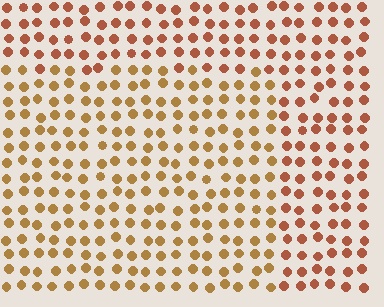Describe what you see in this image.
The image is filled with small brown elements in a uniform arrangement. A rectangle-shaped region is visible where the elements are tinted to a slightly different hue, forming a subtle color boundary.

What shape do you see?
I see a rectangle.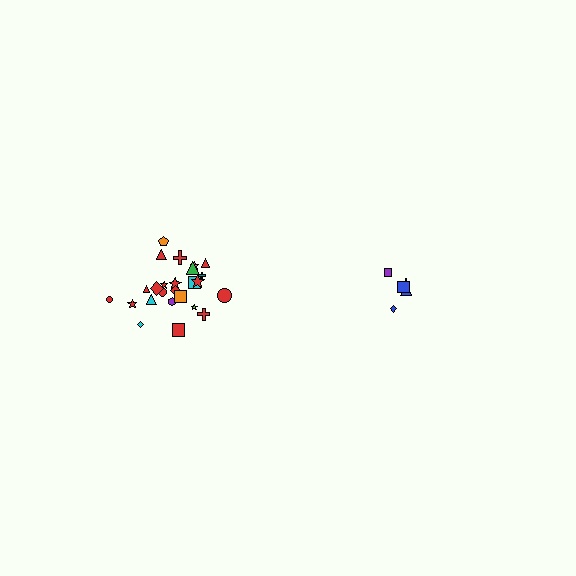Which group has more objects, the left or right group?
The left group.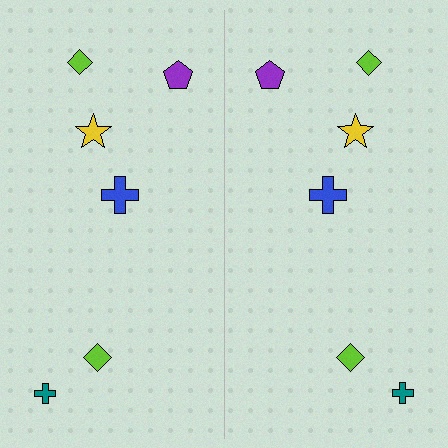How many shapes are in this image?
There are 12 shapes in this image.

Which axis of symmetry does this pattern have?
The pattern has a vertical axis of symmetry running through the center of the image.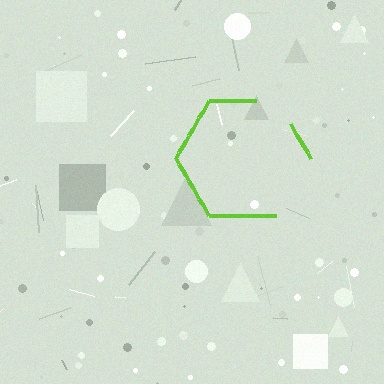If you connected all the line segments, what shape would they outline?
They would outline a hexagon.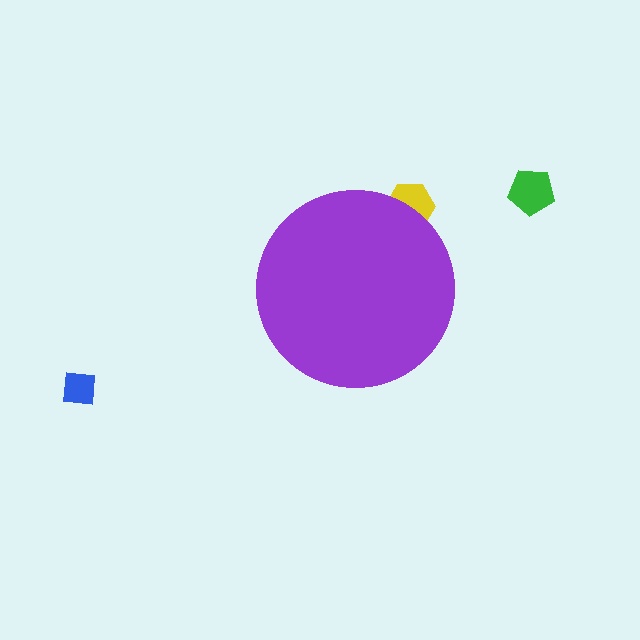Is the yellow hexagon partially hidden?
Yes, the yellow hexagon is partially hidden behind the purple circle.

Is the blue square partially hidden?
No, the blue square is fully visible.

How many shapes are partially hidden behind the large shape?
1 shape is partially hidden.